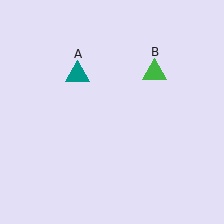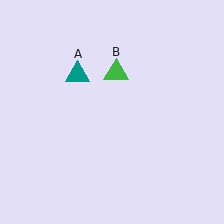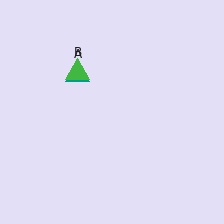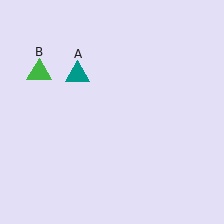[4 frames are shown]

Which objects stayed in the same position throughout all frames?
Teal triangle (object A) remained stationary.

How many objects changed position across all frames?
1 object changed position: green triangle (object B).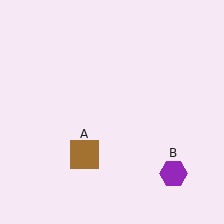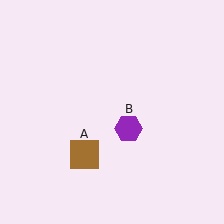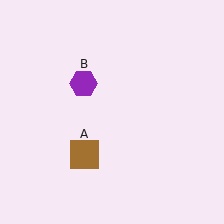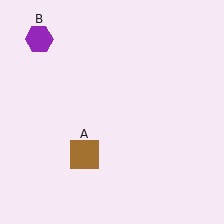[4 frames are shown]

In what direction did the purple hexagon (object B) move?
The purple hexagon (object B) moved up and to the left.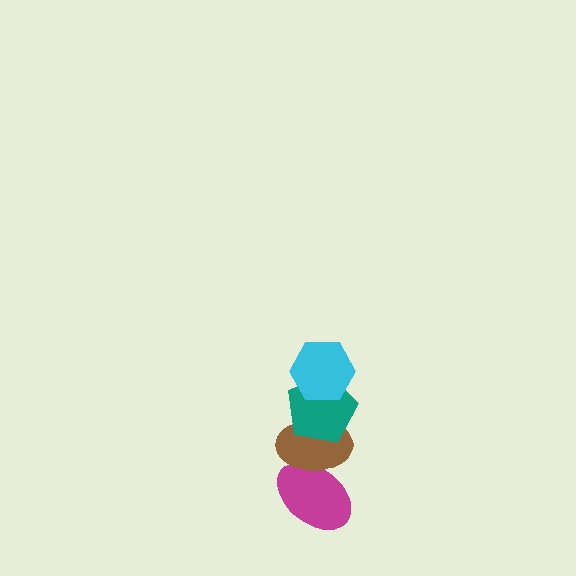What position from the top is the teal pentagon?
The teal pentagon is 2nd from the top.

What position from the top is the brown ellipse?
The brown ellipse is 3rd from the top.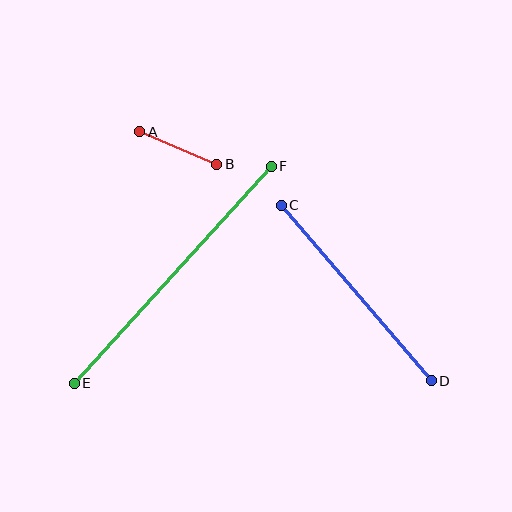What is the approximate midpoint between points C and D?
The midpoint is at approximately (356, 293) pixels.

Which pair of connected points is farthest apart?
Points E and F are farthest apart.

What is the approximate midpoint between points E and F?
The midpoint is at approximately (173, 275) pixels.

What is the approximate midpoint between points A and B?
The midpoint is at approximately (178, 148) pixels.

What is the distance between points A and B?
The distance is approximately 84 pixels.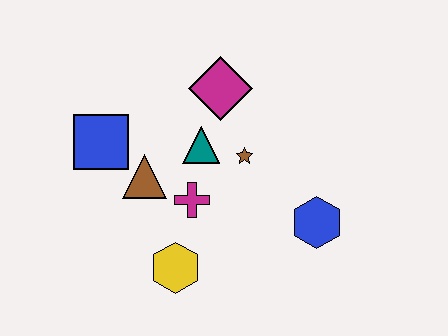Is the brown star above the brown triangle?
Yes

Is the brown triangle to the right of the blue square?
Yes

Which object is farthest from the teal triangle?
The blue hexagon is farthest from the teal triangle.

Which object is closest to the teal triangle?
The brown star is closest to the teal triangle.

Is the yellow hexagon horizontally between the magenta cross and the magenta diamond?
No